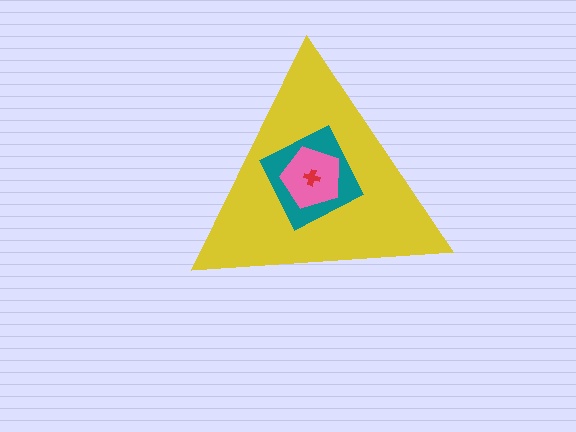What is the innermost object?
The red cross.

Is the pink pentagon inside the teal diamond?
Yes.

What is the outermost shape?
The yellow triangle.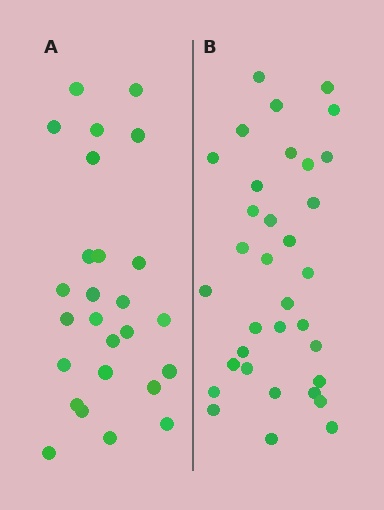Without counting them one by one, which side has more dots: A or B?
Region B (the right region) has more dots.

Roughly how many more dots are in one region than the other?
Region B has roughly 8 or so more dots than region A.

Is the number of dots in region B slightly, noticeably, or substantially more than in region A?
Region B has noticeably more, but not dramatically so. The ratio is roughly 1.3 to 1.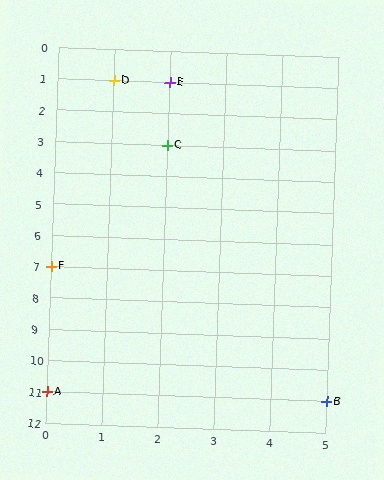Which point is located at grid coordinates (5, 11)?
Point B is at (5, 11).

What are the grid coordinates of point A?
Point A is at grid coordinates (0, 11).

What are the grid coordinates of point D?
Point D is at grid coordinates (1, 1).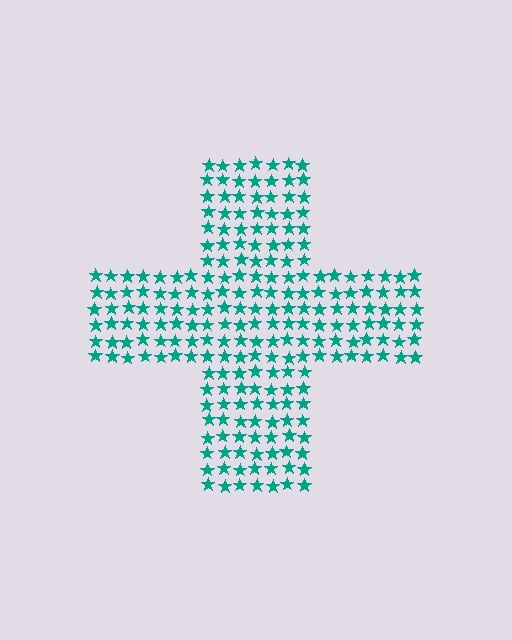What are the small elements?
The small elements are stars.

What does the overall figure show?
The overall figure shows a cross.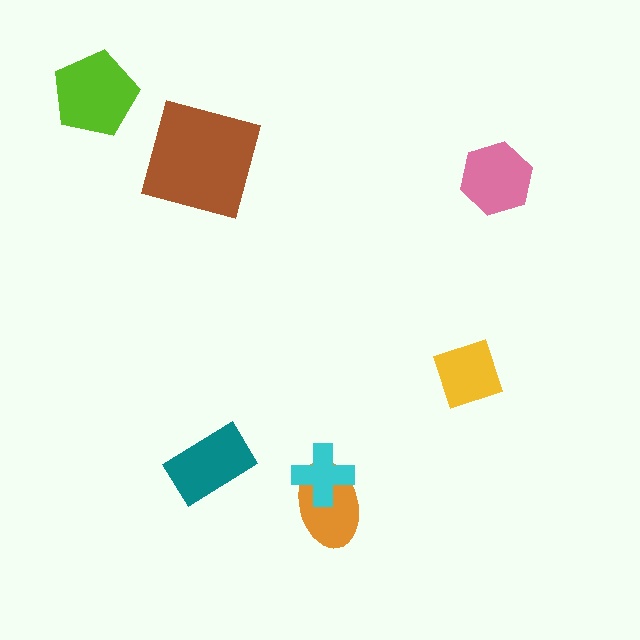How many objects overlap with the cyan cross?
1 object overlaps with the cyan cross.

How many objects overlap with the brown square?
0 objects overlap with the brown square.